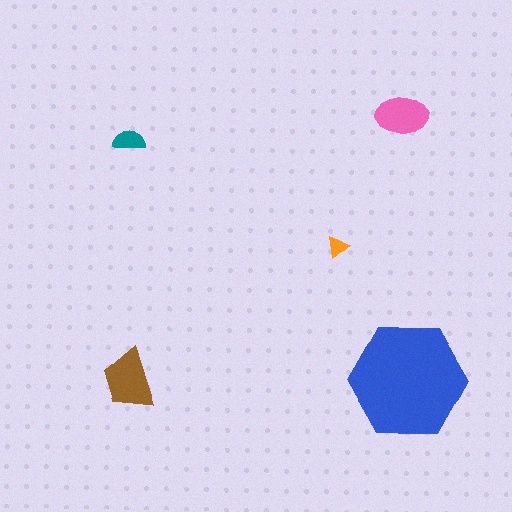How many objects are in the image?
There are 5 objects in the image.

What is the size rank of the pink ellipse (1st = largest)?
3rd.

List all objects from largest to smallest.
The blue hexagon, the brown trapezoid, the pink ellipse, the teal semicircle, the orange triangle.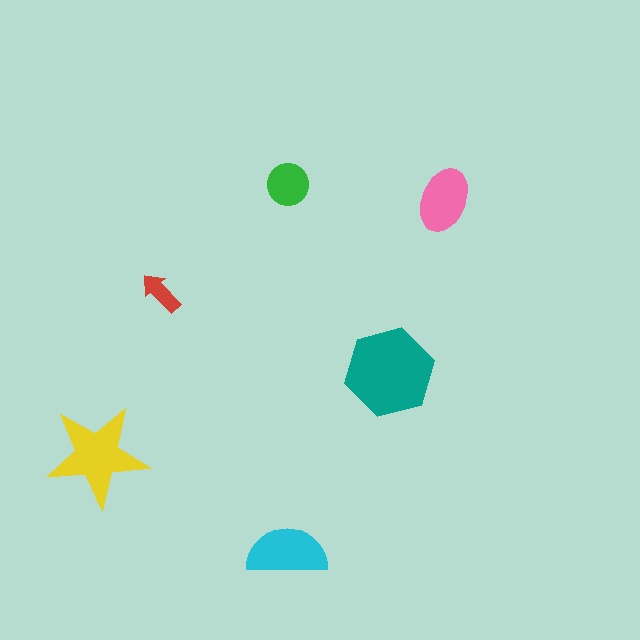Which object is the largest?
The teal hexagon.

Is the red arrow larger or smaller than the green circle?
Smaller.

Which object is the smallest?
The red arrow.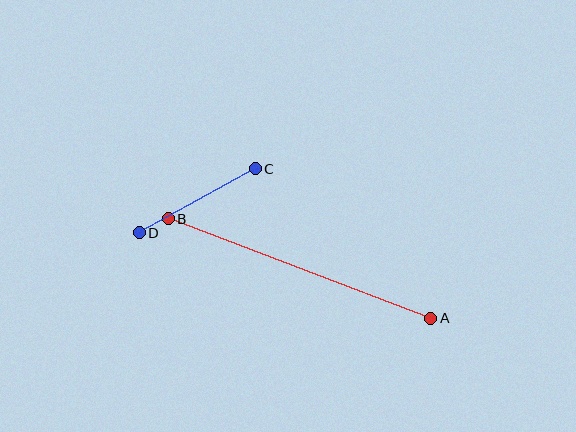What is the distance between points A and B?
The distance is approximately 280 pixels.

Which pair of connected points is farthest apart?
Points A and B are farthest apart.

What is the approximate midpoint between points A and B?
The midpoint is at approximately (299, 268) pixels.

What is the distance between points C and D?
The distance is approximately 133 pixels.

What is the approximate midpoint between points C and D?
The midpoint is at approximately (197, 201) pixels.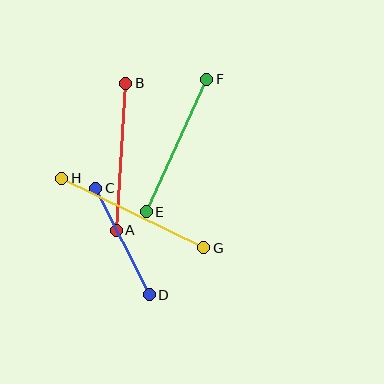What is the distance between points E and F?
The distance is approximately 146 pixels.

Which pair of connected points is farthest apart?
Points G and H are farthest apart.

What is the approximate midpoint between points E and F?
The midpoint is at approximately (176, 146) pixels.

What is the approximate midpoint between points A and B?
The midpoint is at approximately (121, 157) pixels.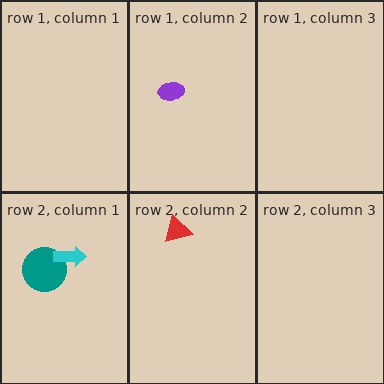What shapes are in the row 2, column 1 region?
The teal circle, the cyan arrow.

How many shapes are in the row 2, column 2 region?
1.